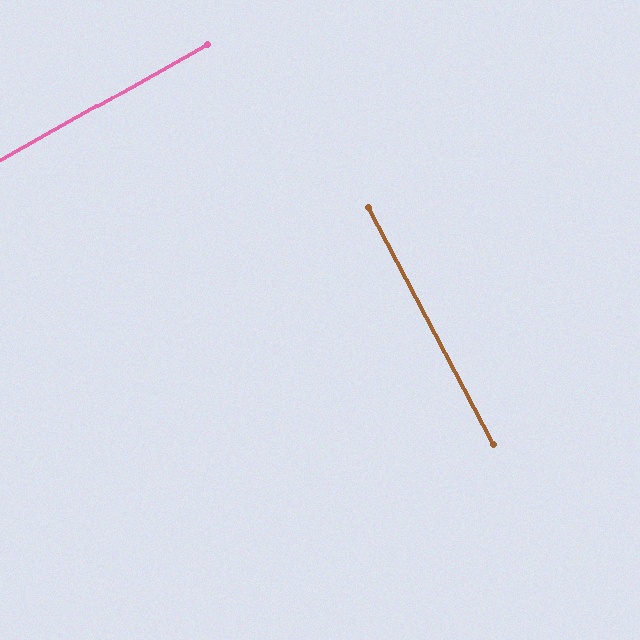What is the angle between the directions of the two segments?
Approximately 88 degrees.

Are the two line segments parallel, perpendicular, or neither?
Perpendicular — they meet at approximately 88°.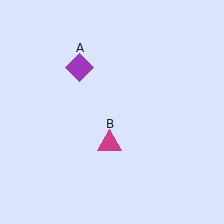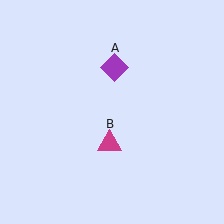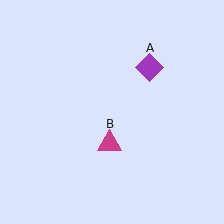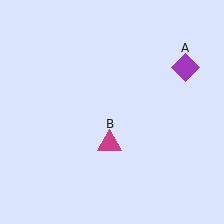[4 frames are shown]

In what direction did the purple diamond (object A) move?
The purple diamond (object A) moved right.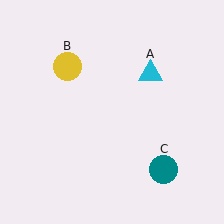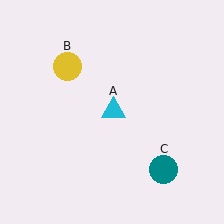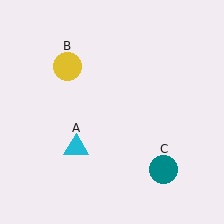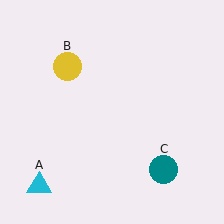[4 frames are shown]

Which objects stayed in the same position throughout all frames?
Yellow circle (object B) and teal circle (object C) remained stationary.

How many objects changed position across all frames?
1 object changed position: cyan triangle (object A).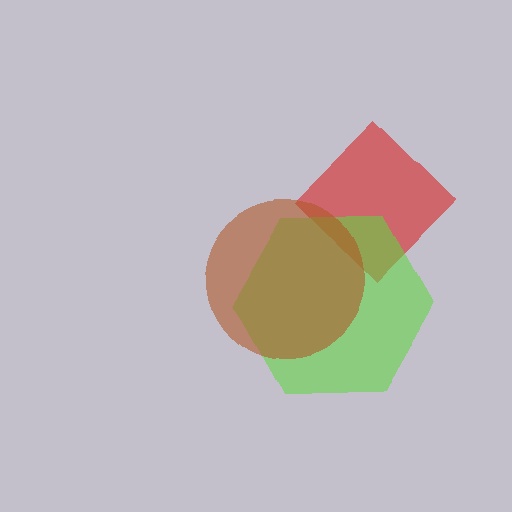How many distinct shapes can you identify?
There are 3 distinct shapes: a red diamond, a lime hexagon, a brown circle.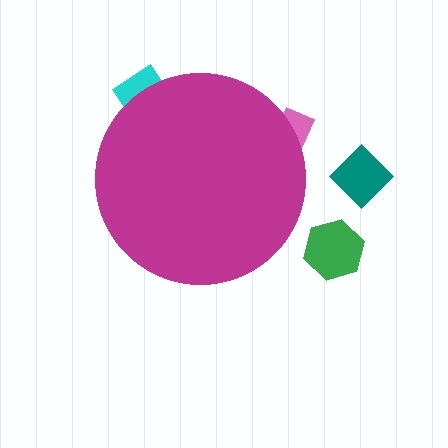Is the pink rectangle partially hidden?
Yes, the pink rectangle is partially hidden behind the magenta circle.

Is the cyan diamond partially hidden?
Yes, the cyan diamond is partially hidden behind the magenta circle.